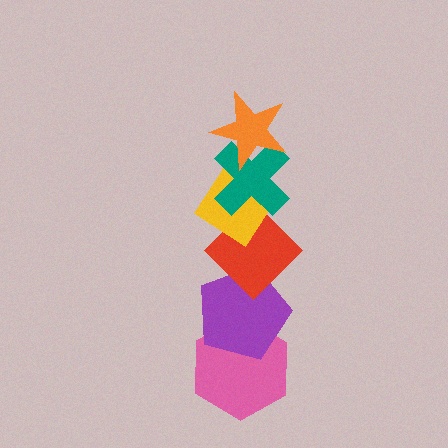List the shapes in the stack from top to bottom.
From top to bottom: the orange star, the teal cross, the yellow diamond, the red diamond, the purple pentagon, the pink hexagon.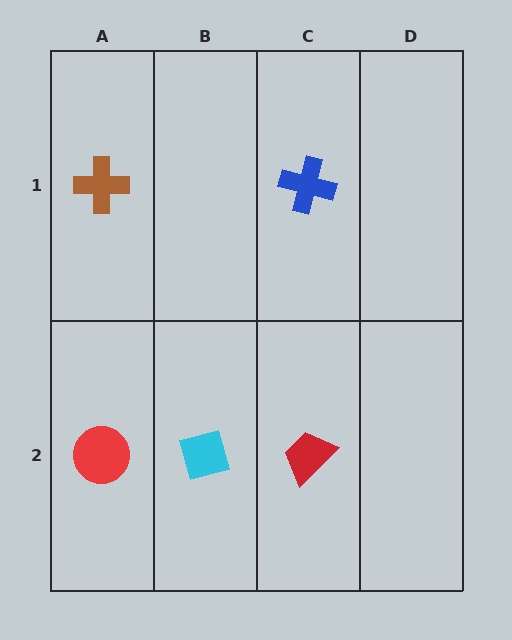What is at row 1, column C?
A blue cross.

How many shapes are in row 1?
2 shapes.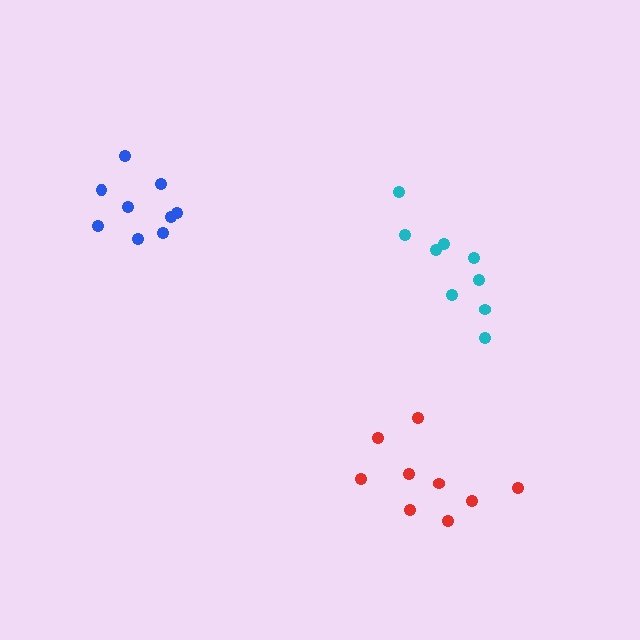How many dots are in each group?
Group 1: 9 dots, Group 2: 9 dots, Group 3: 9 dots (27 total).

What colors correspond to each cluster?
The clusters are colored: blue, cyan, red.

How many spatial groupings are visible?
There are 3 spatial groupings.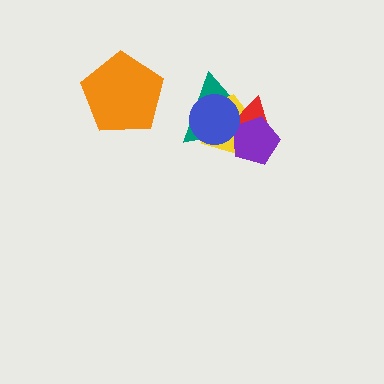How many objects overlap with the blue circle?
3 objects overlap with the blue circle.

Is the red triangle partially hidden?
Yes, it is partially covered by another shape.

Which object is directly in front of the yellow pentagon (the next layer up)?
The red triangle is directly in front of the yellow pentagon.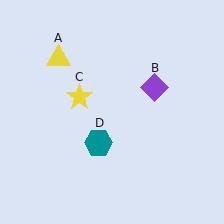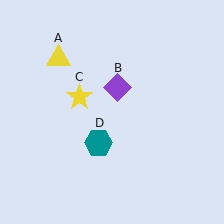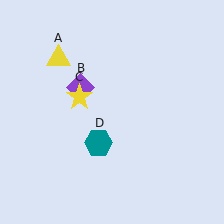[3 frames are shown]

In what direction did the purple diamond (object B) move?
The purple diamond (object B) moved left.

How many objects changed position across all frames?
1 object changed position: purple diamond (object B).